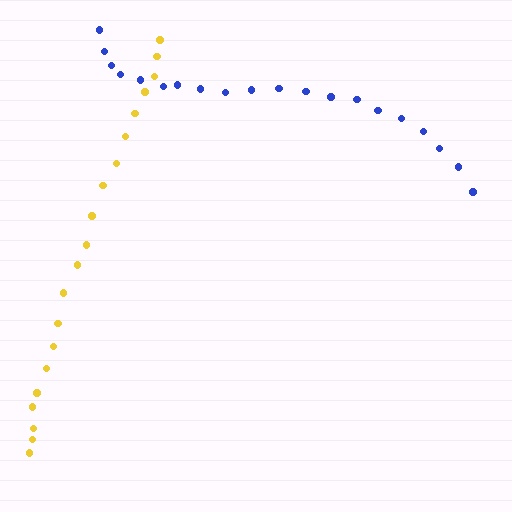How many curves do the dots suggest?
There are 2 distinct paths.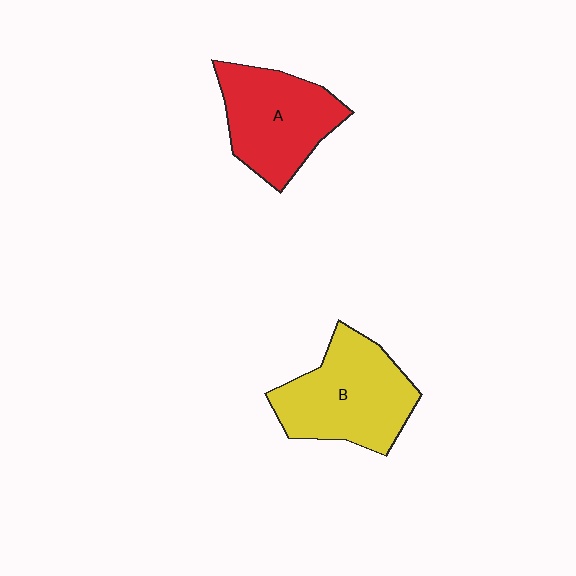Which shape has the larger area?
Shape B (yellow).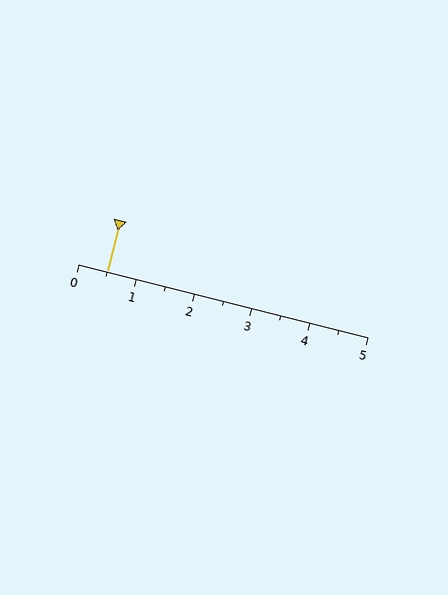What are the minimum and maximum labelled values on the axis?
The axis runs from 0 to 5.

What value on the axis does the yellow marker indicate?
The marker indicates approximately 0.5.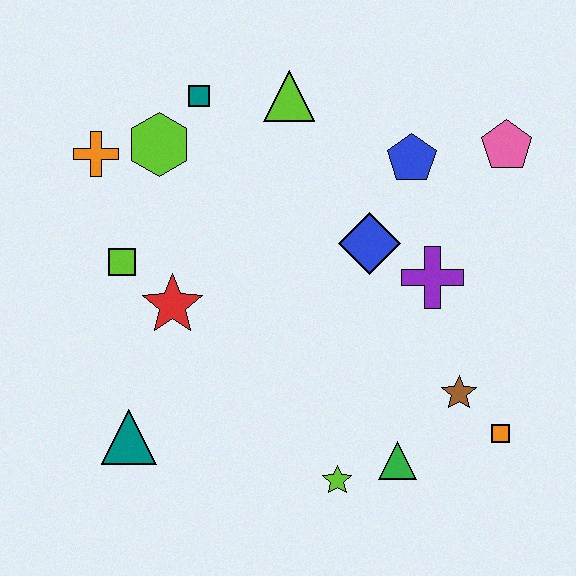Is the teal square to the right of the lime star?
No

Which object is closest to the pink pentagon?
The blue pentagon is closest to the pink pentagon.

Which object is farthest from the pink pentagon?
The teal triangle is farthest from the pink pentagon.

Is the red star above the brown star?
Yes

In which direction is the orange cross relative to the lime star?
The orange cross is above the lime star.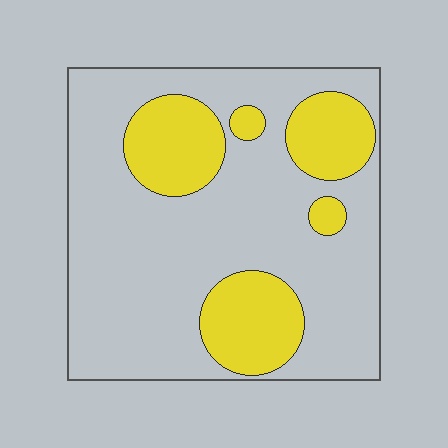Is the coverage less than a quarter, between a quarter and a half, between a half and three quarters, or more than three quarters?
Between a quarter and a half.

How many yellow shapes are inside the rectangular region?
5.